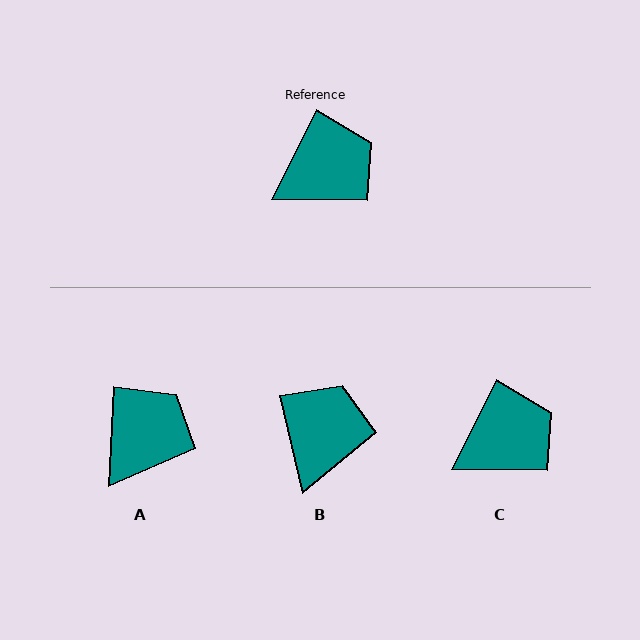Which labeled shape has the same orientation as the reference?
C.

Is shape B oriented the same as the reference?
No, it is off by about 40 degrees.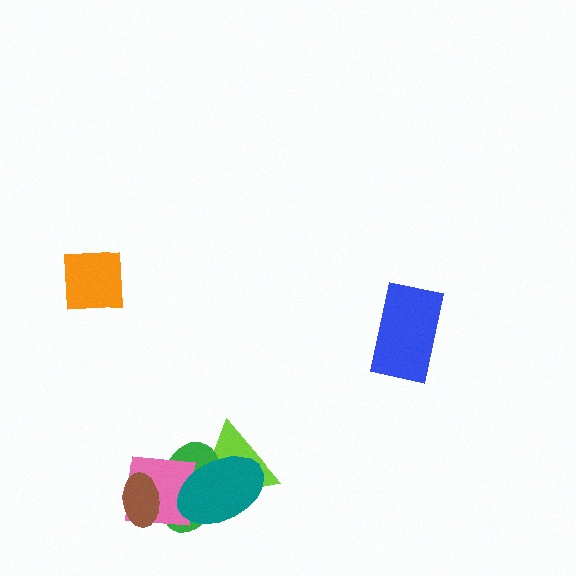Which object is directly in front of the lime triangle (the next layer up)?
The green ellipse is directly in front of the lime triangle.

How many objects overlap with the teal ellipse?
3 objects overlap with the teal ellipse.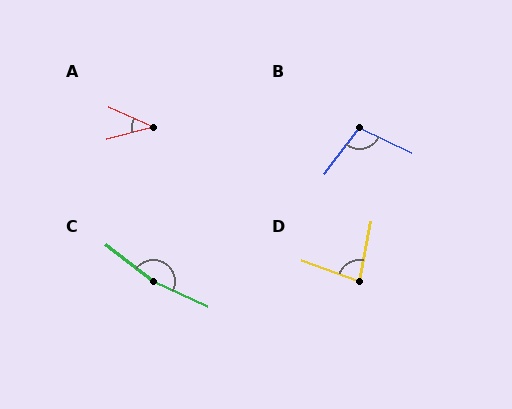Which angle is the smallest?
A, at approximately 39 degrees.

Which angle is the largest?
C, at approximately 167 degrees.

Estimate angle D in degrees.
Approximately 80 degrees.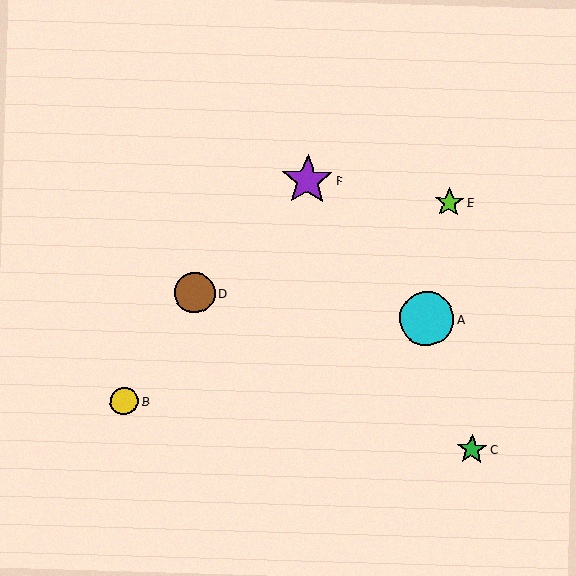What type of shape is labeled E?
Shape E is a lime star.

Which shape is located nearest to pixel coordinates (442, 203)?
The lime star (labeled E) at (449, 202) is nearest to that location.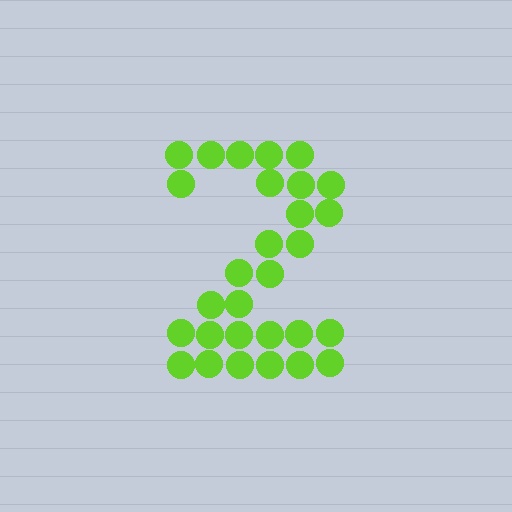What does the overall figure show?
The overall figure shows the digit 2.